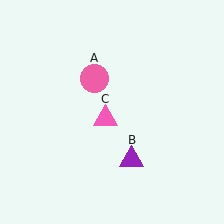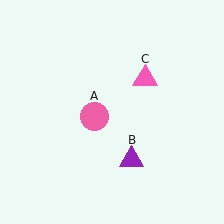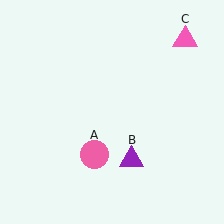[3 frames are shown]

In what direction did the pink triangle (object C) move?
The pink triangle (object C) moved up and to the right.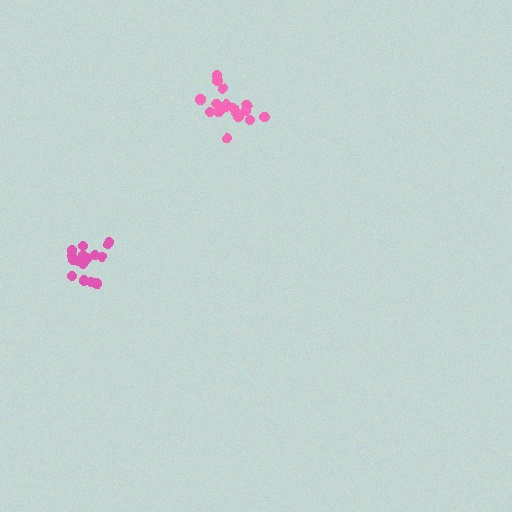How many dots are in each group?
Group 1: 18 dots, Group 2: 16 dots (34 total).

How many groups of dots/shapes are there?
There are 2 groups.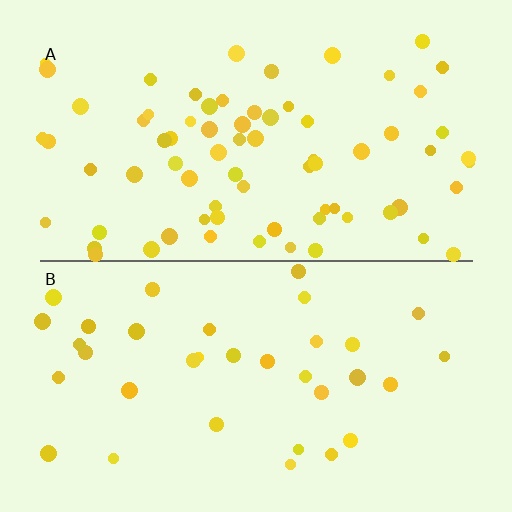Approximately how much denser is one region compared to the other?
Approximately 2.1× — region A over region B.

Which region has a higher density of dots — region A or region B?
A (the top).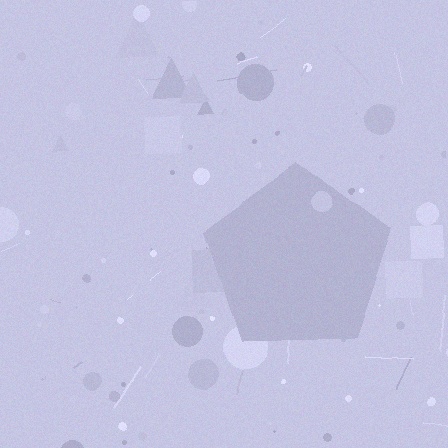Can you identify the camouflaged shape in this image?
The camouflaged shape is a pentagon.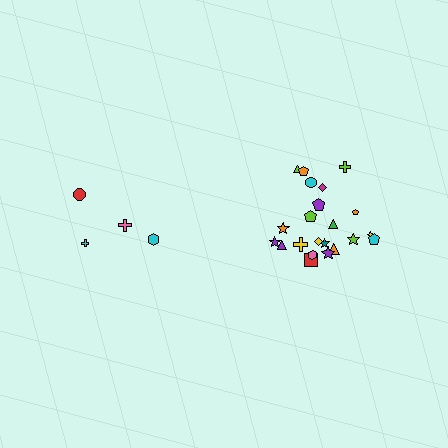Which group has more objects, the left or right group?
The right group.